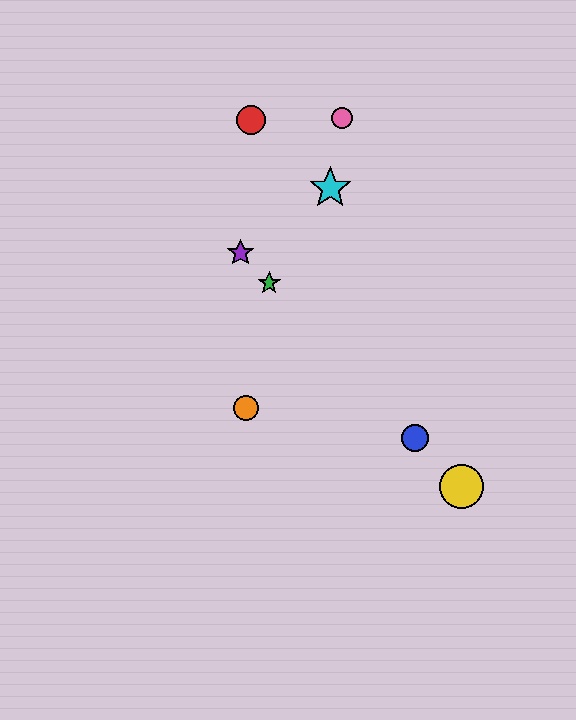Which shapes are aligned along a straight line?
The blue circle, the green star, the yellow circle, the purple star are aligned along a straight line.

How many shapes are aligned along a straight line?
4 shapes (the blue circle, the green star, the yellow circle, the purple star) are aligned along a straight line.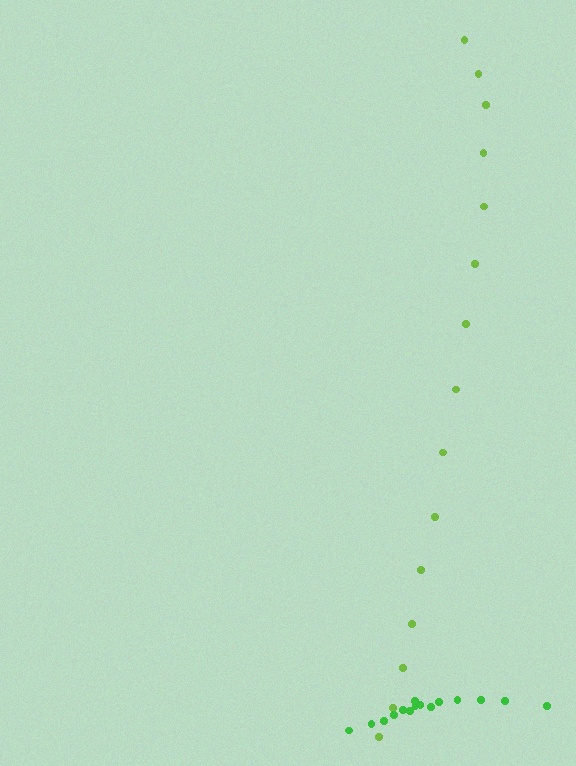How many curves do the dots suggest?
There are 2 distinct paths.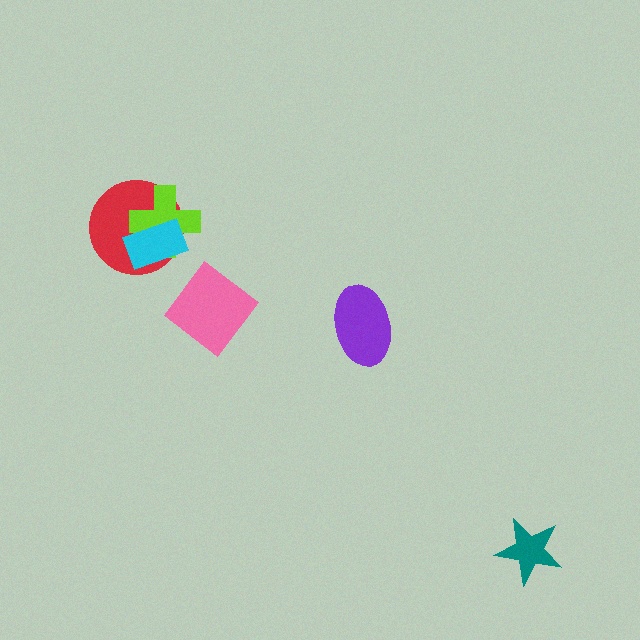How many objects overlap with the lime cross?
2 objects overlap with the lime cross.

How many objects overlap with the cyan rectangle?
2 objects overlap with the cyan rectangle.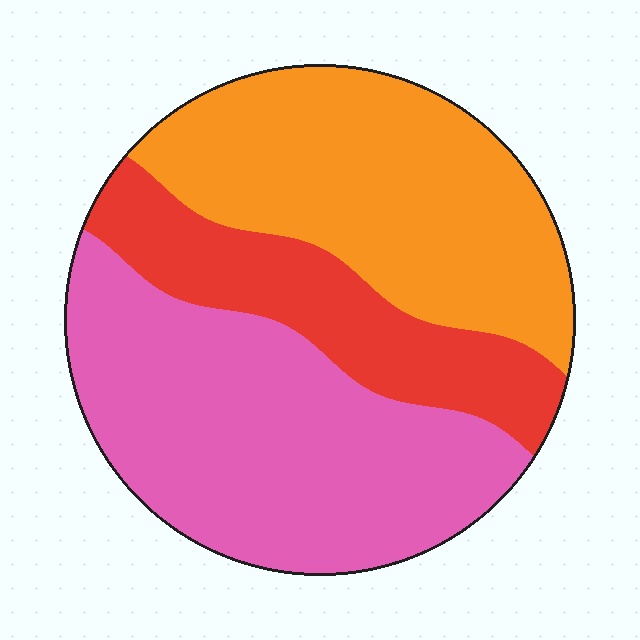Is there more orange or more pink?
Pink.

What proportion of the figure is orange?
Orange takes up about three eighths (3/8) of the figure.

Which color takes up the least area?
Red, at roughly 20%.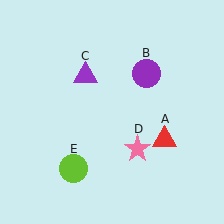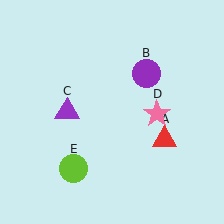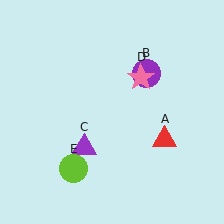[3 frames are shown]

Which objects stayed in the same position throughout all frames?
Red triangle (object A) and purple circle (object B) and lime circle (object E) remained stationary.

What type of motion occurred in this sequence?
The purple triangle (object C), pink star (object D) rotated counterclockwise around the center of the scene.